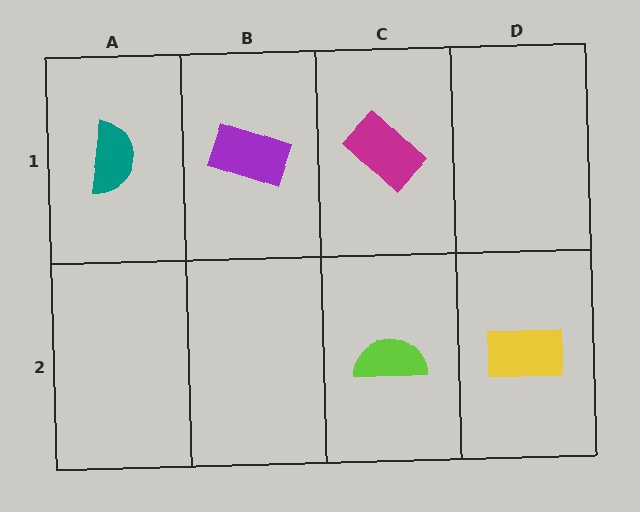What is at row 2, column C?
A lime semicircle.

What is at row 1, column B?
A purple rectangle.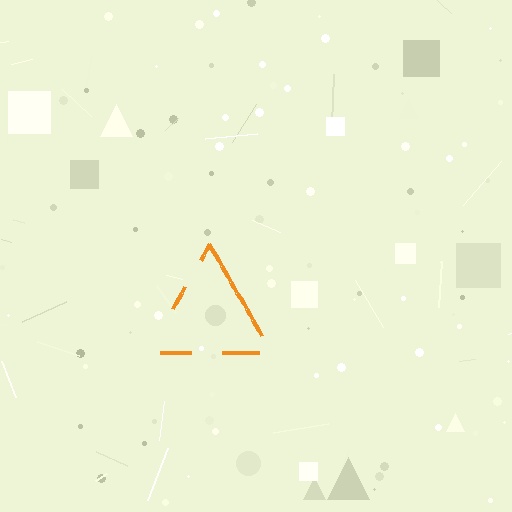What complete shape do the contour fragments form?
The contour fragments form a triangle.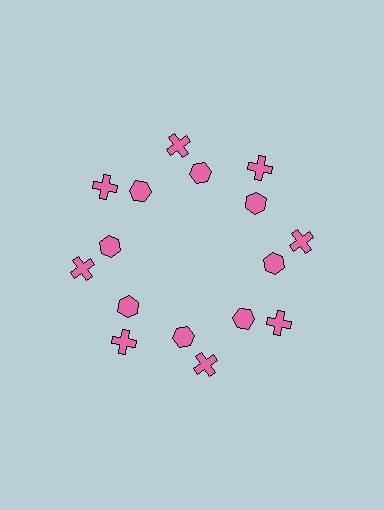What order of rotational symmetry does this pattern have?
This pattern has 8-fold rotational symmetry.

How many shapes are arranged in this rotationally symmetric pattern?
There are 16 shapes, arranged in 8 groups of 2.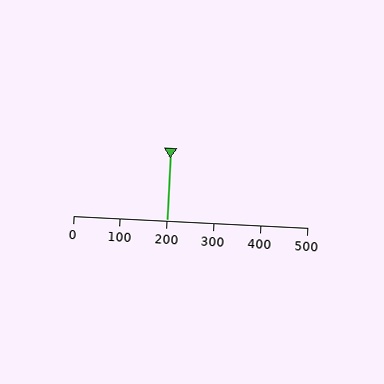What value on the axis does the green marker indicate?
The marker indicates approximately 200.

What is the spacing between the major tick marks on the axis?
The major ticks are spaced 100 apart.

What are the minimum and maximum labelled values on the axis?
The axis runs from 0 to 500.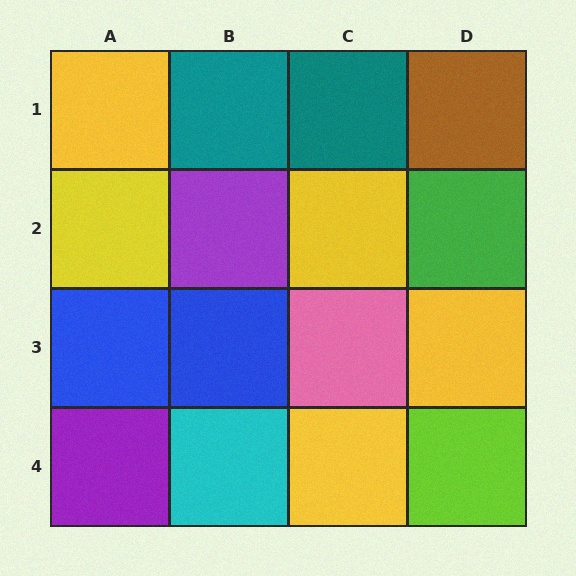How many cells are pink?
1 cell is pink.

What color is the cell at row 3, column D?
Yellow.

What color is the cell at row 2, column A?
Yellow.